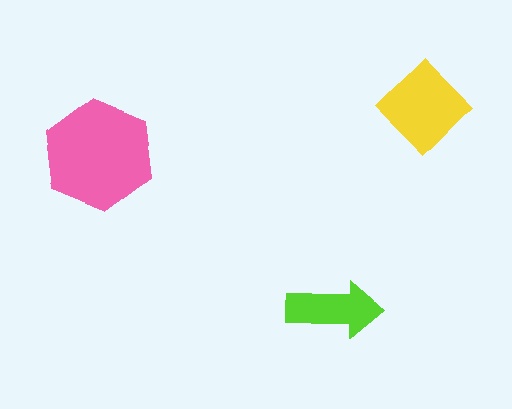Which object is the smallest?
The lime arrow.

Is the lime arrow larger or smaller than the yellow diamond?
Smaller.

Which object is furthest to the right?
The yellow diamond is rightmost.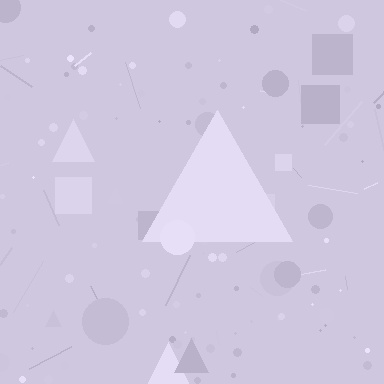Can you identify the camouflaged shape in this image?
The camouflaged shape is a triangle.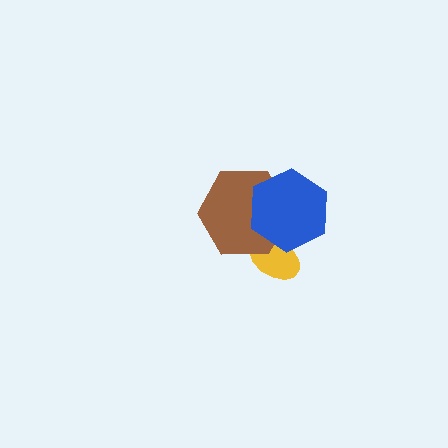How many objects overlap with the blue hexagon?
2 objects overlap with the blue hexagon.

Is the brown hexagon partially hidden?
Yes, it is partially covered by another shape.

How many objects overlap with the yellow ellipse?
2 objects overlap with the yellow ellipse.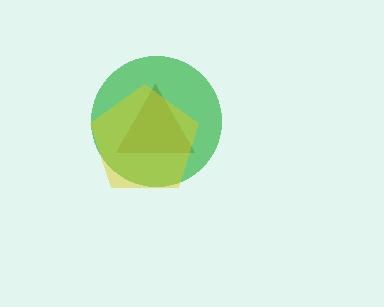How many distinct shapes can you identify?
There are 3 distinct shapes: a brown triangle, a green circle, a yellow pentagon.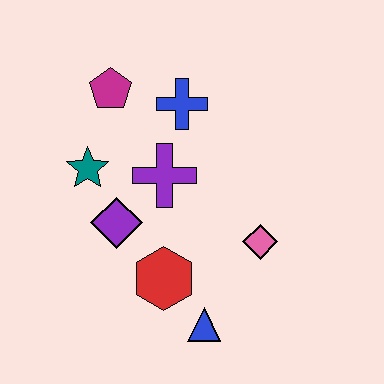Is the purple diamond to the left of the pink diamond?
Yes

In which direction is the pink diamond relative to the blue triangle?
The pink diamond is above the blue triangle.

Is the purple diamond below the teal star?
Yes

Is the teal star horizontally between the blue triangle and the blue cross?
No